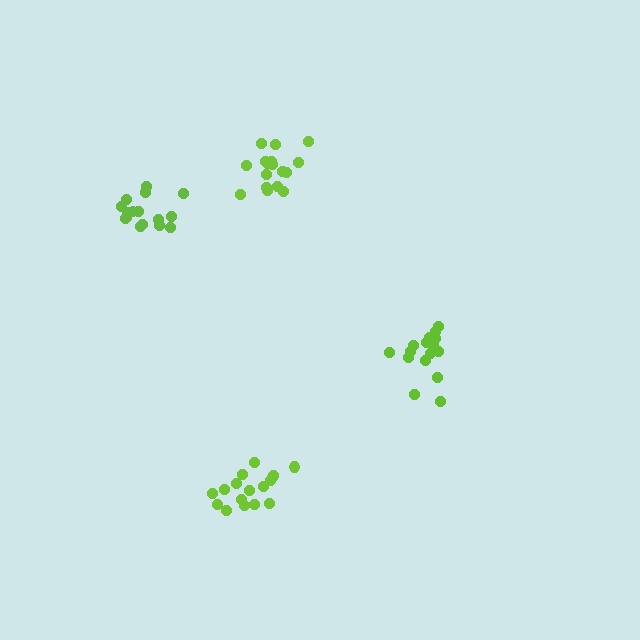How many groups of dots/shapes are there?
There are 4 groups.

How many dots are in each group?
Group 1: 17 dots, Group 2: 18 dots, Group 3: 16 dots, Group 4: 16 dots (67 total).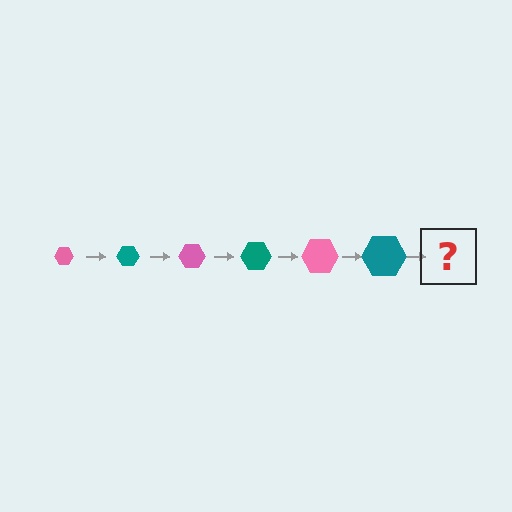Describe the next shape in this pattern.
It should be a pink hexagon, larger than the previous one.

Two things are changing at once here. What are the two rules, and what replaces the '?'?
The two rules are that the hexagon grows larger each step and the color cycles through pink and teal. The '?' should be a pink hexagon, larger than the previous one.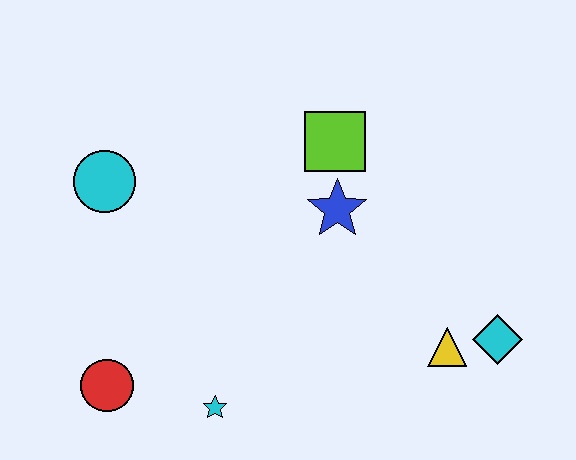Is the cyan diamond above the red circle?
Yes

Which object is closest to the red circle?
The cyan star is closest to the red circle.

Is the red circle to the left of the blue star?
Yes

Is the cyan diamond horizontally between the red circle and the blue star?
No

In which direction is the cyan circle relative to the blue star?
The cyan circle is to the left of the blue star.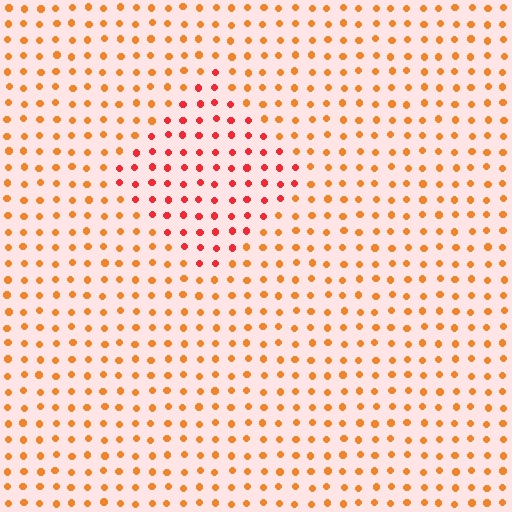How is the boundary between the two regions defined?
The boundary is defined purely by a slight shift in hue (about 31 degrees). Spacing, size, and orientation are identical on both sides.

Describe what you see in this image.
The image is filled with small orange elements in a uniform arrangement. A diamond-shaped region is visible where the elements are tinted to a slightly different hue, forming a subtle color boundary.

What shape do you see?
I see a diamond.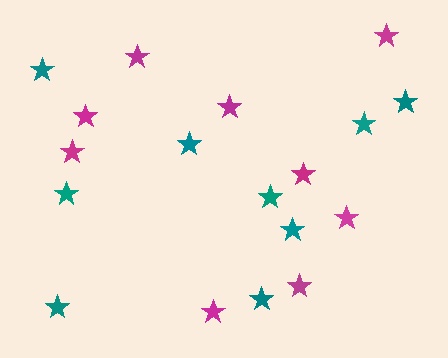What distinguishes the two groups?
There are 2 groups: one group of teal stars (9) and one group of magenta stars (9).